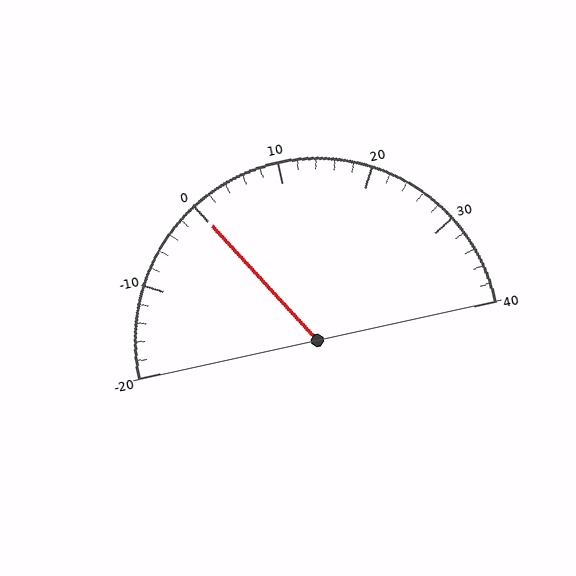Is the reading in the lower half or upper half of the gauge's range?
The reading is in the lower half of the range (-20 to 40).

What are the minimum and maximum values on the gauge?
The gauge ranges from -20 to 40.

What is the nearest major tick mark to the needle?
The nearest major tick mark is 0.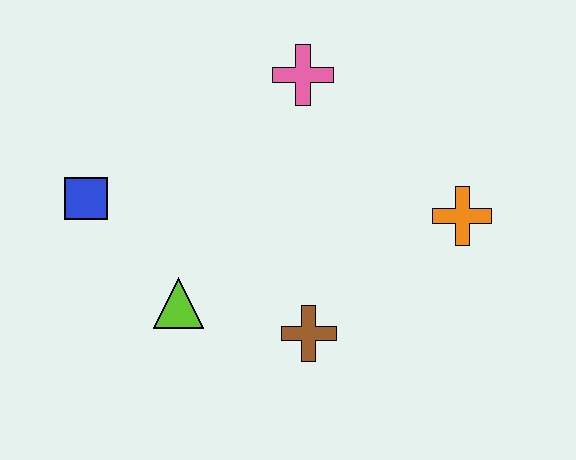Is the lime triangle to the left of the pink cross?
Yes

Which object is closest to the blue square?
The lime triangle is closest to the blue square.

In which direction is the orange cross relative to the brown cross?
The orange cross is to the right of the brown cross.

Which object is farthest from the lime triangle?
The orange cross is farthest from the lime triangle.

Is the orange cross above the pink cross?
No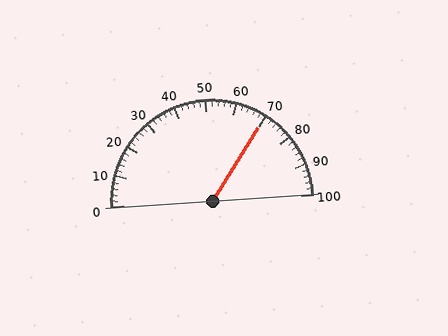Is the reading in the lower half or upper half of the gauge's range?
The reading is in the upper half of the range (0 to 100).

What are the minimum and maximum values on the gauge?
The gauge ranges from 0 to 100.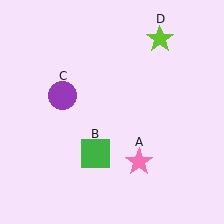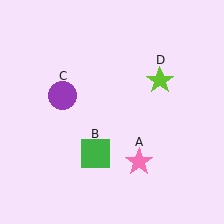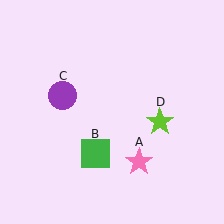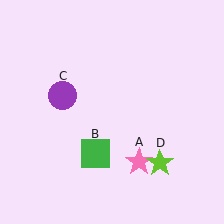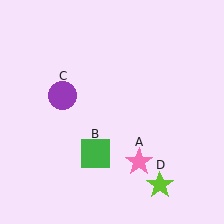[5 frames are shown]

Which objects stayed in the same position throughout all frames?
Pink star (object A) and green square (object B) and purple circle (object C) remained stationary.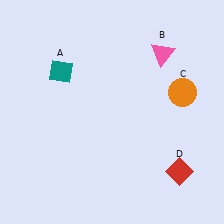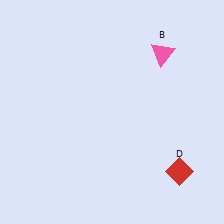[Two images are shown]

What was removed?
The orange circle (C), the teal diamond (A) were removed in Image 2.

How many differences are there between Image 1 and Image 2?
There are 2 differences between the two images.